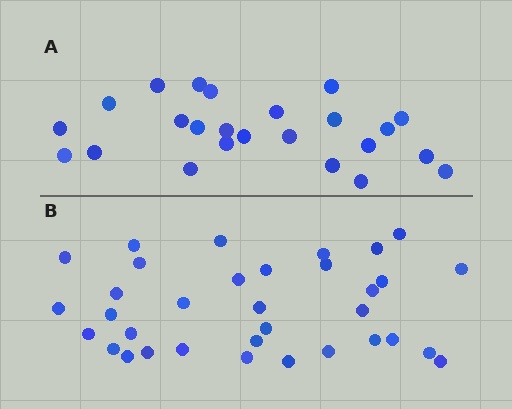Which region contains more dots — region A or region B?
Region B (the bottom region) has more dots.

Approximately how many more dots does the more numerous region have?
Region B has roughly 10 or so more dots than region A.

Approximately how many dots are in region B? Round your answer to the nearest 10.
About 30 dots. (The exact count is 34, which rounds to 30.)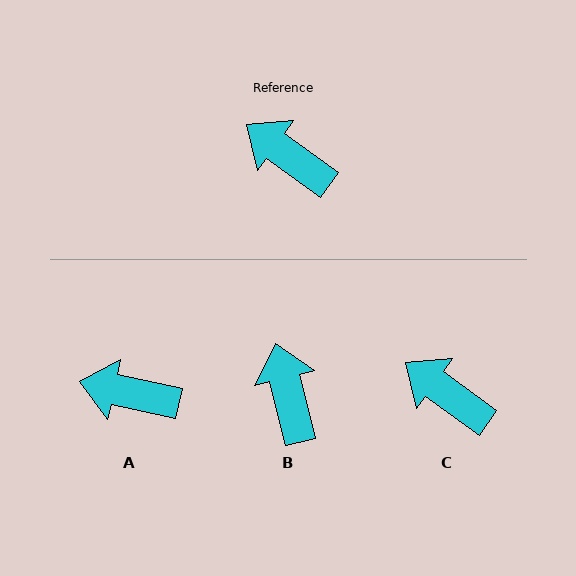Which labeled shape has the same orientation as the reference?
C.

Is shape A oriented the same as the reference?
No, it is off by about 24 degrees.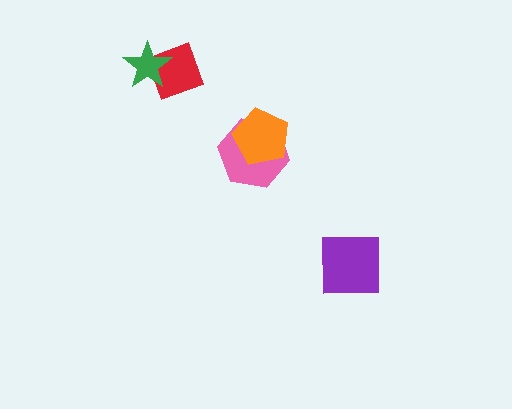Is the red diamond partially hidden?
Yes, it is partially covered by another shape.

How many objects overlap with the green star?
1 object overlaps with the green star.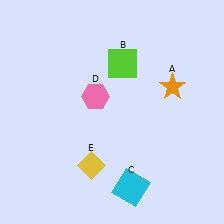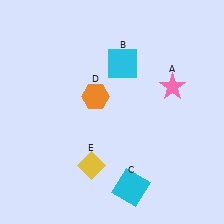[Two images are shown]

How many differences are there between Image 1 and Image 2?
There are 3 differences between the two images.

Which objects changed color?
A changed from orange to pink. B changed from lime to cyan. D changed from pink to orange.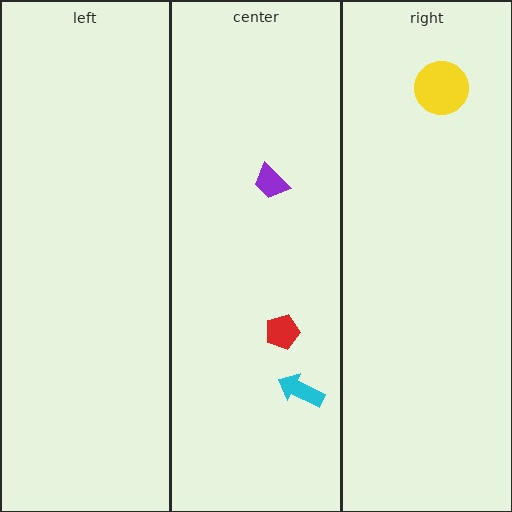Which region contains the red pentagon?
The center region.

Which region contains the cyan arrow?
The center region.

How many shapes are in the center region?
3.